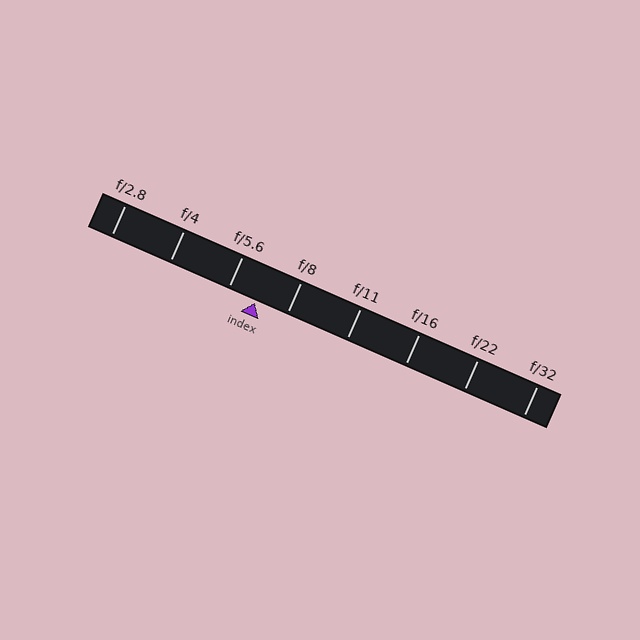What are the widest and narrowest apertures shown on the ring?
The widest aperture shown is f/2.8 and the narrowest is f/32.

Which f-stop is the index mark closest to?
The index mark is closest to f/5.6.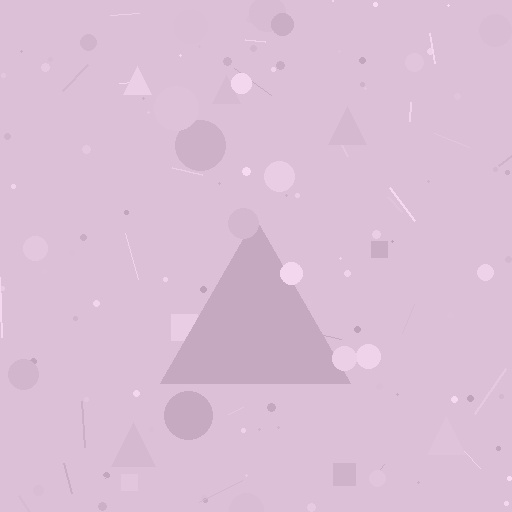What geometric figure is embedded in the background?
A triangle is embedded in the background.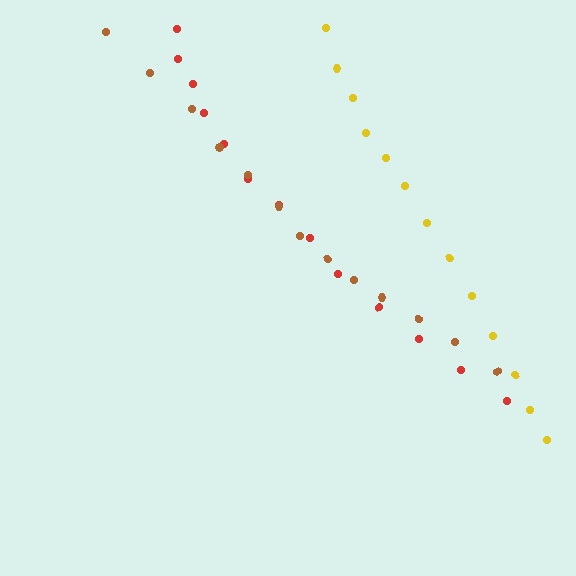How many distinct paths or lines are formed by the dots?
There are 3 distinct paths.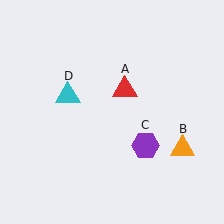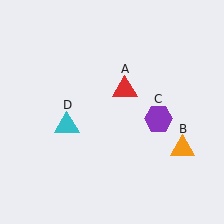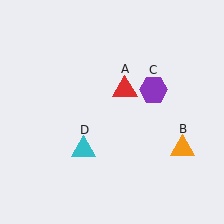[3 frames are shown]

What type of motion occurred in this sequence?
The purple hexagon (object C), cyan triangle (object D) rotated counterclockwise around the center of the scene.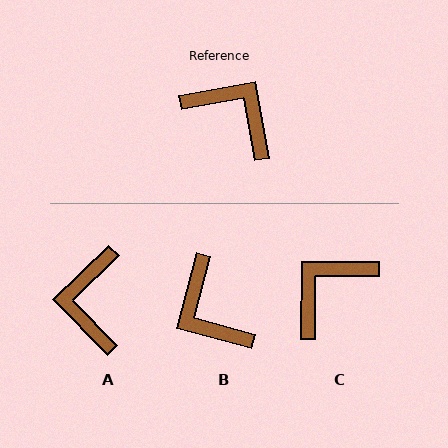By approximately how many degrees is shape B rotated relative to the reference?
Approximately 155 degrees counter-clockwise.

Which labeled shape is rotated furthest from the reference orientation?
B, about 155 degrees away.